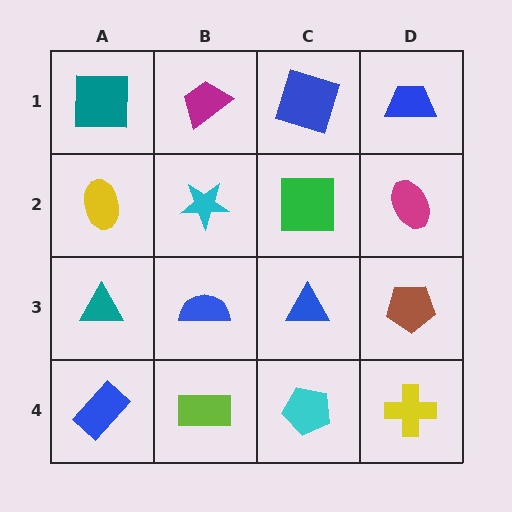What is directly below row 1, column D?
A magenta ellipse.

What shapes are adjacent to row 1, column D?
A magenta ellipse (row 2, column D), a blue square (row 1, column C).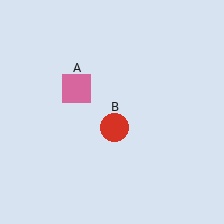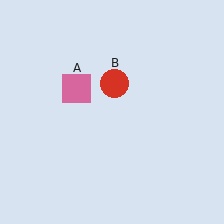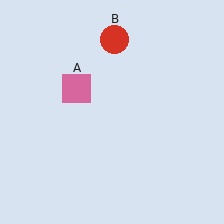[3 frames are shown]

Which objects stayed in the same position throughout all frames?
Pink square (object A) remained stationary.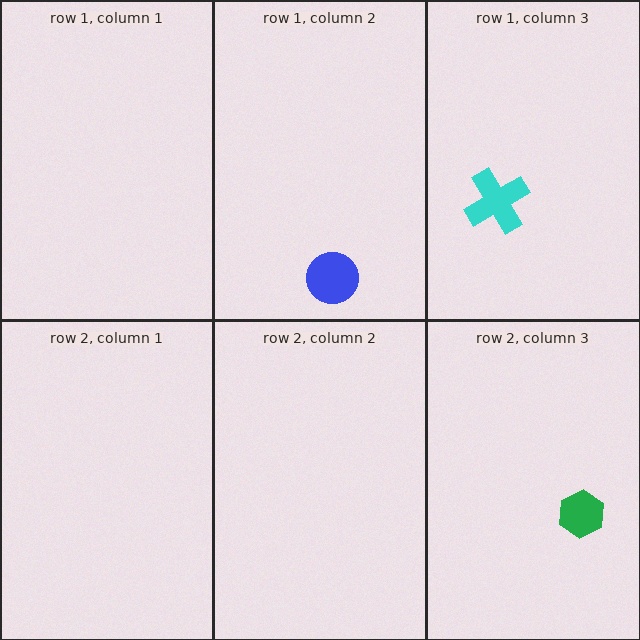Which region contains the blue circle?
The row 1, column 2 region.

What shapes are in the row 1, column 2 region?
The blue circle.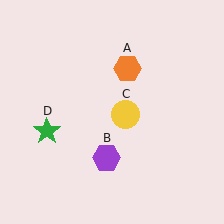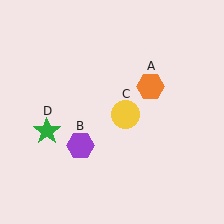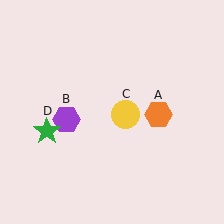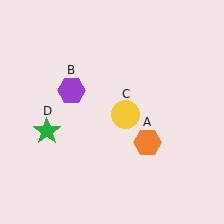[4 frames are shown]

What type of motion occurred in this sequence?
The orange hexagon (object A), purple hexagon (object B) rotated clockwise around the center of the scene.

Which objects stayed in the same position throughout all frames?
Yellow circle (object C) and green star (object D) remained stationary.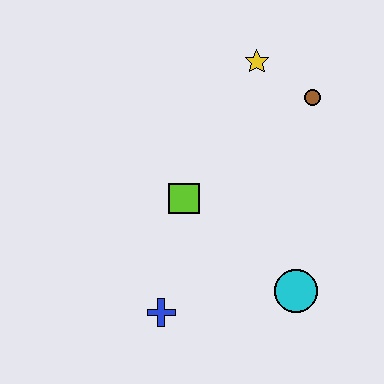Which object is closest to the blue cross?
The lime square is closest to the blue cross.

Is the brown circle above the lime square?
Yes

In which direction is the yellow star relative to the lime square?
The yellow star is above the lime square.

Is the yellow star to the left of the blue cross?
No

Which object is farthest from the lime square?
The brown circle is farthest from the lime square.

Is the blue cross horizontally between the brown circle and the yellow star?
No